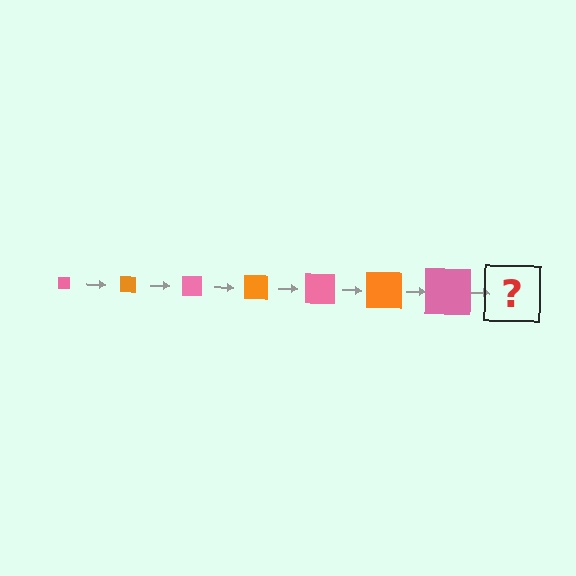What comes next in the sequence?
The next element should be an orange square, larger than the previous one.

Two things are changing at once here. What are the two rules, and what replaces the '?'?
The two rules are that the square grows larger each step and the color cycles through pink and orange. The '?' should be an orange square, larger than the previous one.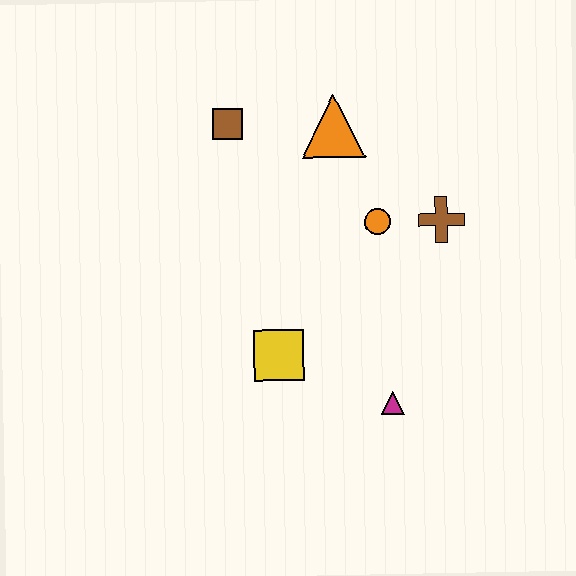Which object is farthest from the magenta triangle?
The brown square is farthest from the magenta triangle.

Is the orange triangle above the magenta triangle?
Yes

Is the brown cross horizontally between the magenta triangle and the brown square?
No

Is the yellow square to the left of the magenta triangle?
Yes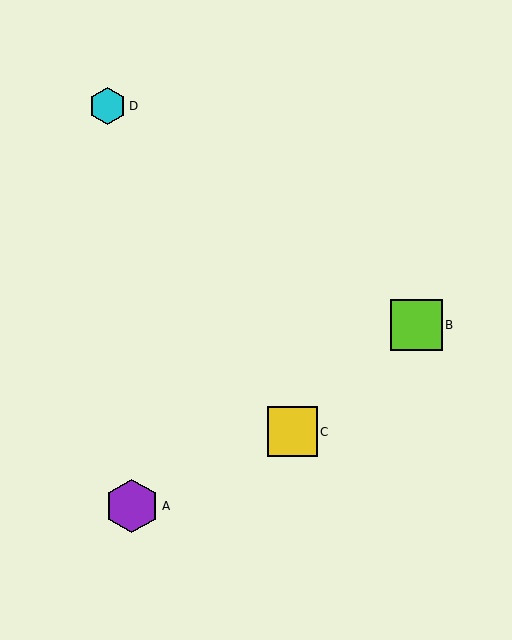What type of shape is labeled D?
Shape D is a cyan hexagon.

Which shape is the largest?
The purple hexagon (labeled A) is the largest.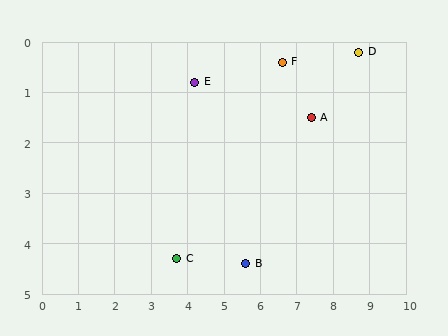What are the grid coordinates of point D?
Point D is at approximately (8.7, 0.2).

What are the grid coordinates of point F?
Point F is at approximately (6.6, 0.4).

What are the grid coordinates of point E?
Point E is at approximately (4.2, 0.8).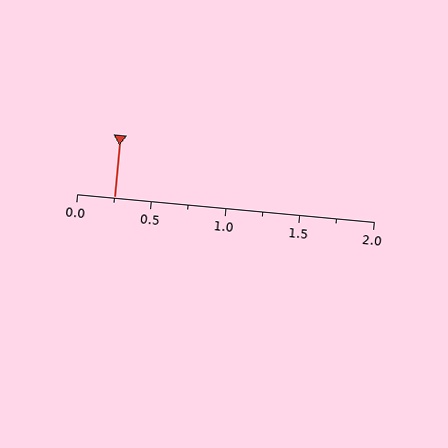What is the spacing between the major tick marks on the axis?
The major ticks are spaced 0.5 apart.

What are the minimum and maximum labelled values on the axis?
The axis runs from 0.0 to 2.0.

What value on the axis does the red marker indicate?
The marker indicates approximately 0.25.